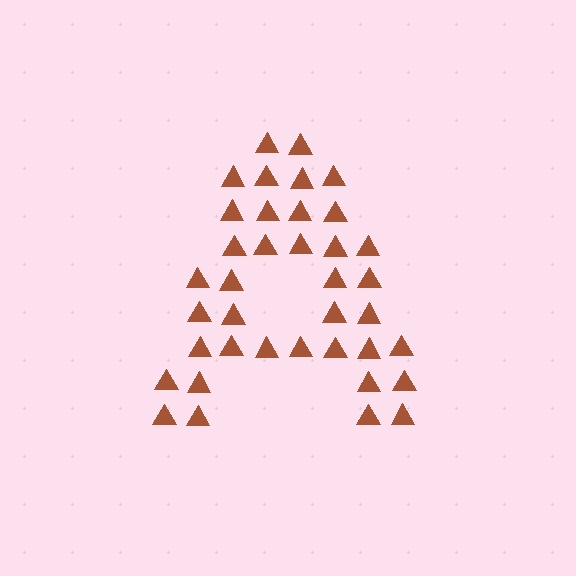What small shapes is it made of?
It is made of small triangles.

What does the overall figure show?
The overall figure shows the letter A.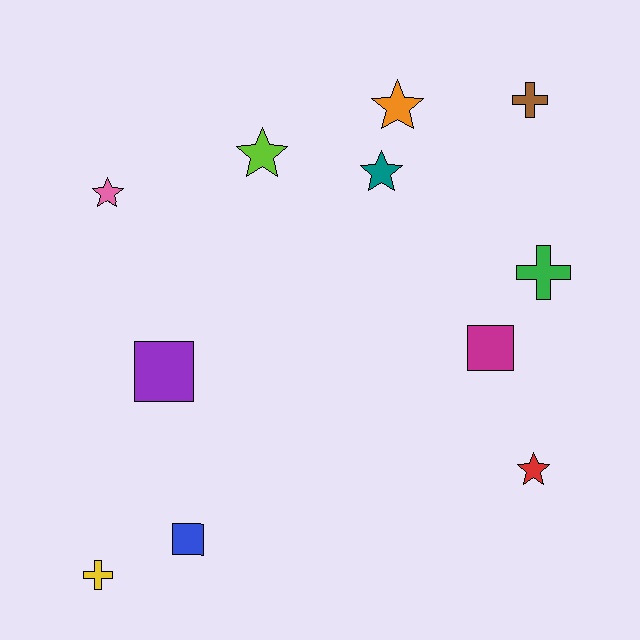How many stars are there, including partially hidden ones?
There are 5 stars.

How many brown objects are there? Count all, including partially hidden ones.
There is 1 brown object.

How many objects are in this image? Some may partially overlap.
There are 11 objects.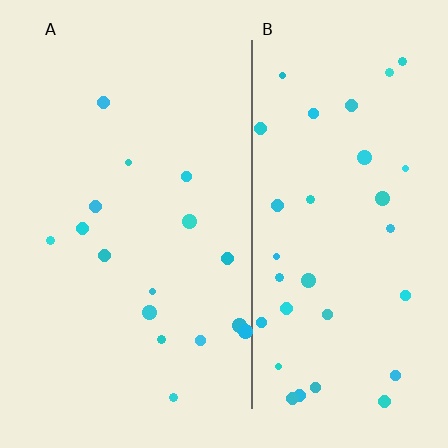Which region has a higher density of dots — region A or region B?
B (the right).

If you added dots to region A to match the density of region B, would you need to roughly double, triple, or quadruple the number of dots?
Approximately double.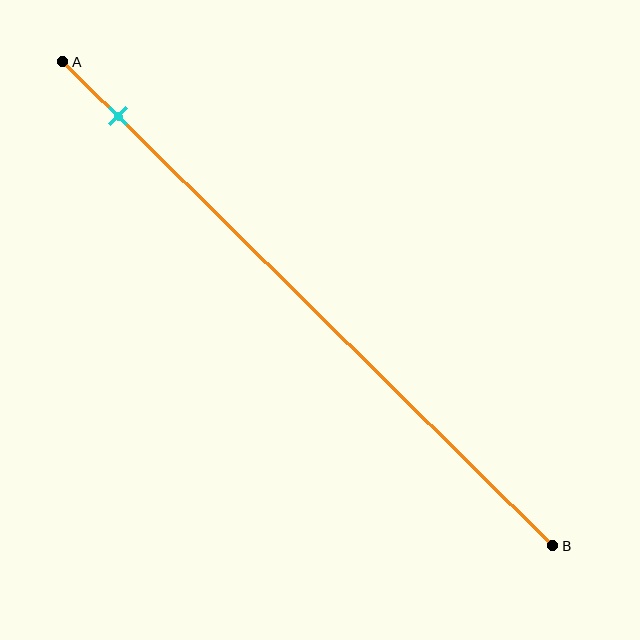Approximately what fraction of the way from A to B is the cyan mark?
The cyan mark is approximately 10% of the way from A to B.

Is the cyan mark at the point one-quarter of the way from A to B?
No, the mark is at about 10% from A, not at the 25% one-quarter point.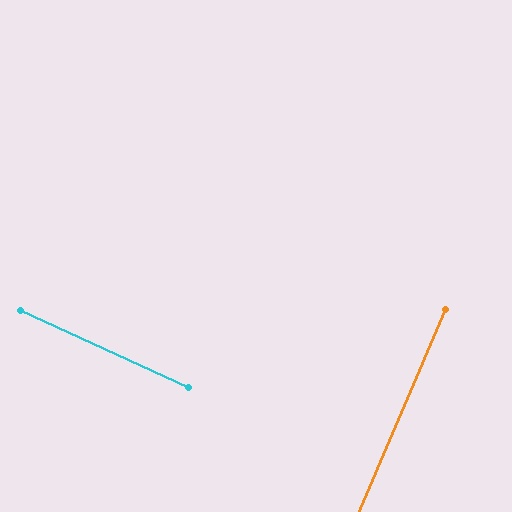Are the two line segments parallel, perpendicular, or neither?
Perpendicular — they meet at approximately 89°.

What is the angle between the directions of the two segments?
Approximately 89 degrees.